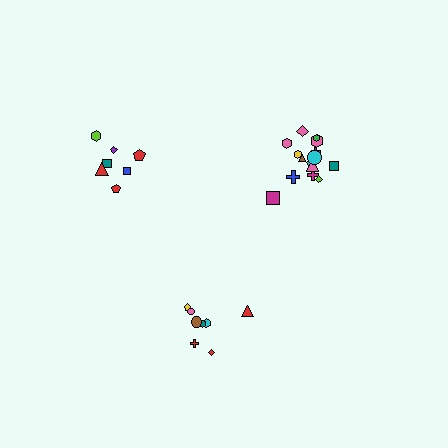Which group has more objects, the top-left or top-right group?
The top-right group.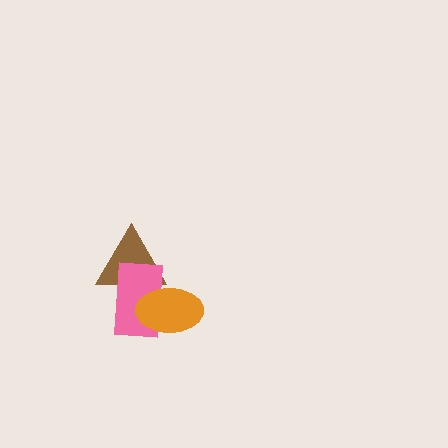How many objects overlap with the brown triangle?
2 objects overlap with the brown triangle.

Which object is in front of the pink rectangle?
The orange ellipse is in front of the pink rectangle.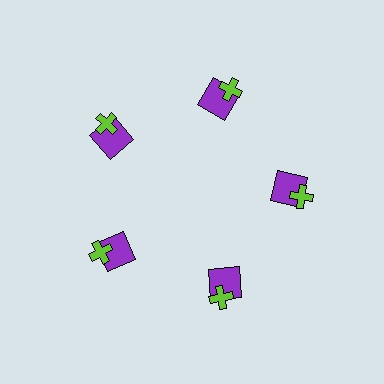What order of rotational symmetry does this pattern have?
This pattern has 5-fold rotational symmetry.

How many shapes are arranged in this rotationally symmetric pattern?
There are 10 shapes, arranged in 5 groups of 2.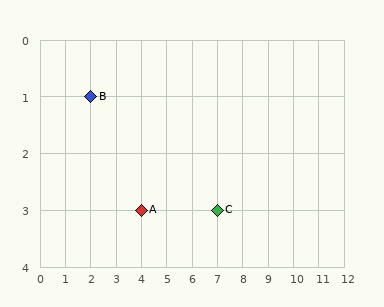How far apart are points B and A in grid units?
Points B and A are 2 columns and 2 rows apart (about 2.8 grid units diagonally).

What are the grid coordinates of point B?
Point B is at grid coordinates (2, 1).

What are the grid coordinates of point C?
Point C is at grid coordinates (7, 3).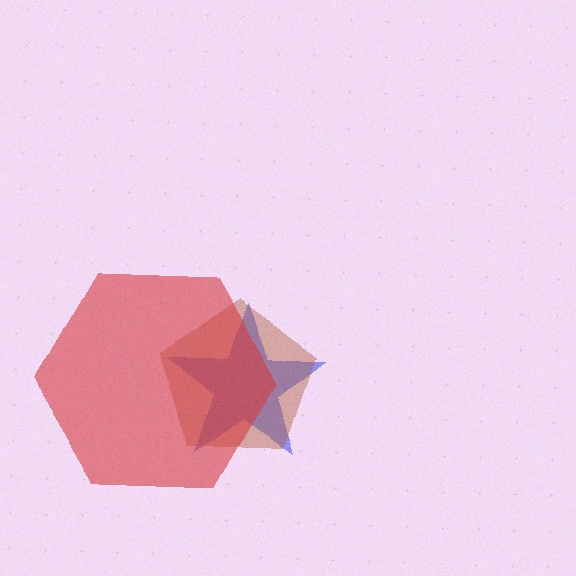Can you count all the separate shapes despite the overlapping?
Yes, there are 3 separate shapes.